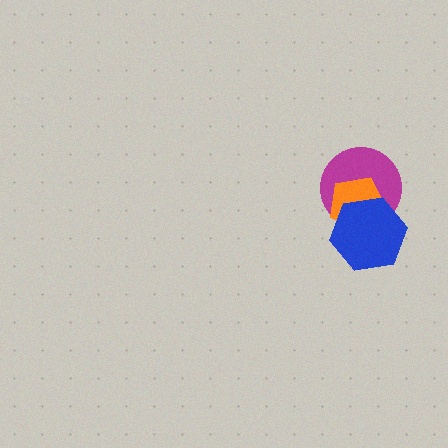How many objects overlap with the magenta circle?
2 objects overlap with the magenta circle.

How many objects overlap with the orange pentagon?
2 objects overlap with the orange pentagon.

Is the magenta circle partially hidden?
Yes, it is partially covered by another shape.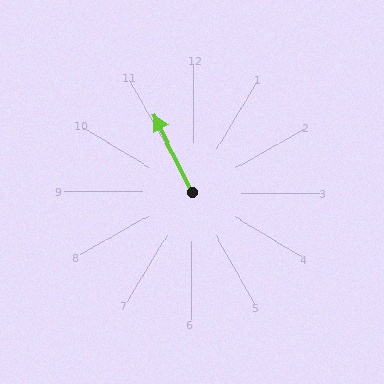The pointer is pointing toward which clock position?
Roughly 11 o'clock.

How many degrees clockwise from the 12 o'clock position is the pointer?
Approximately 333 degrees.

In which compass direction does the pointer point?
Northwest.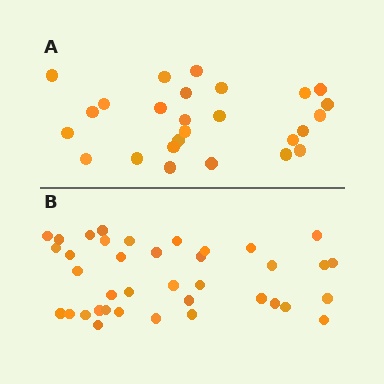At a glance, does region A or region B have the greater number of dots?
Region B (the bottom region) has more dots.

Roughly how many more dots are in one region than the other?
Region B has roughly 12 or so more dots than region A.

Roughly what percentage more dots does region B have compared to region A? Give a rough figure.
About 45% more.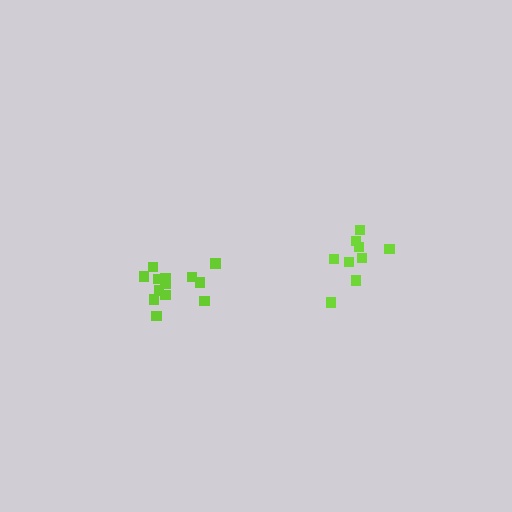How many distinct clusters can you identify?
There are 2 distinct clusters.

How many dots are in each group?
Group 1: 13 dots, Group 2: 9 dots (22 total).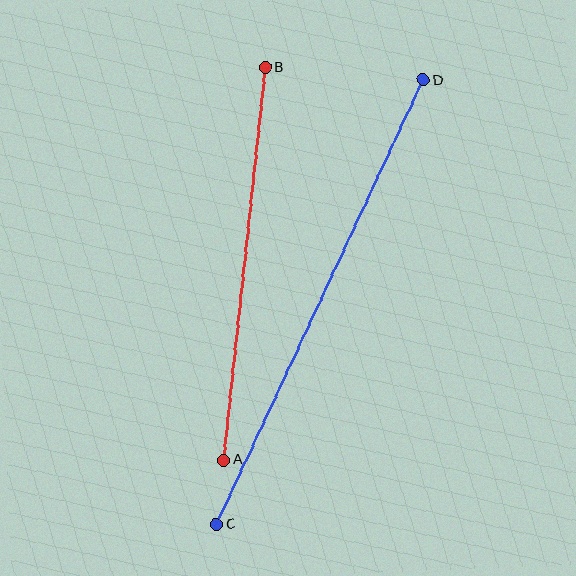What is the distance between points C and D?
The distance is approximately 490 pixels.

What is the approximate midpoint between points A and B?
The midpoint is at approximately (244, 264) pixels.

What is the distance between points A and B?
The distance is approximately 395 pixels.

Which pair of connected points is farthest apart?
Points C and D are farthest apart.